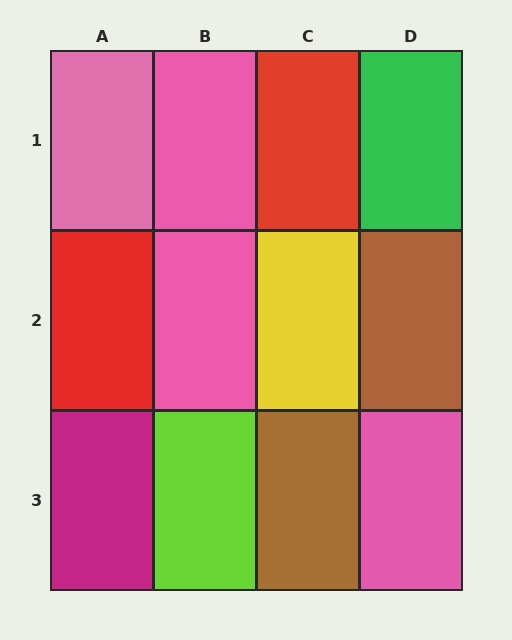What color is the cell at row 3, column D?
Pink.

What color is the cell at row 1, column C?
Red.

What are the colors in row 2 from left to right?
Red, pink, yellow, brown.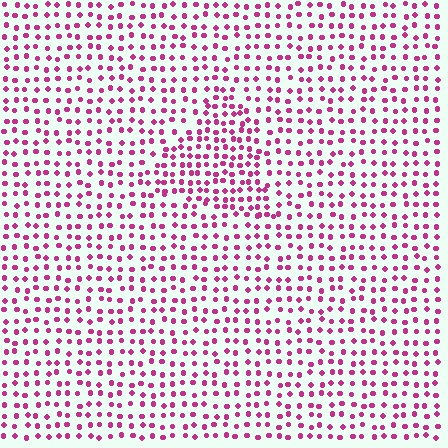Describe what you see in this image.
The image contains small magenta elements arranged at two different densities. A triangle-shaped region is visible where the elements are more densely packed than the surrounding area.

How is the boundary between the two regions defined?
The boundary is defined by a change in element density (approximately 1.5x ratio). All elements are the same color, size, and shape.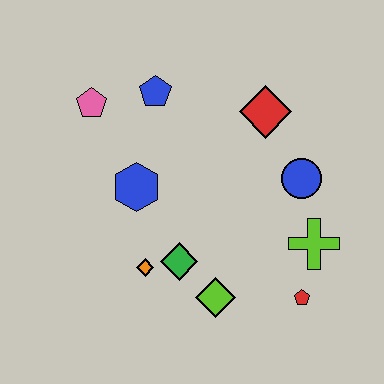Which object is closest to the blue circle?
The lime cross is closest to the blue circle.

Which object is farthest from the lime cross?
The pink pentagon is farthest from the lime cross.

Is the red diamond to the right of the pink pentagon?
Yes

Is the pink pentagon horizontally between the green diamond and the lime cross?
No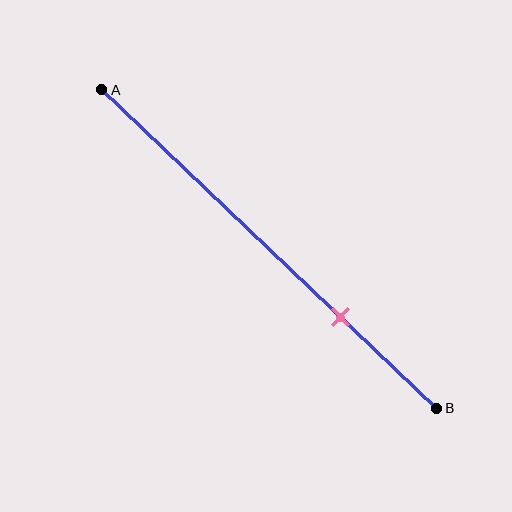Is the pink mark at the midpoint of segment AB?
No, the mark is at about 70% from A, not at the 50% midpoint.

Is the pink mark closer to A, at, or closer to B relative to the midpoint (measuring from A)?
The pink mark is closer to point B than the midpoint of segment AB.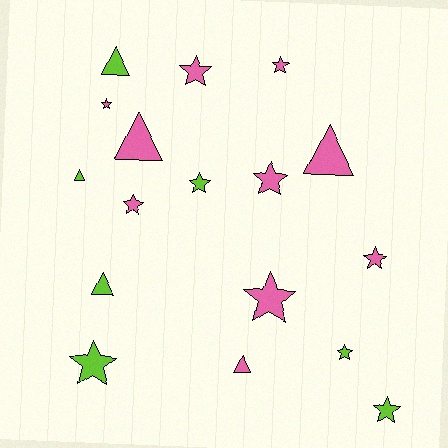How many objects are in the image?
There are 17 objects.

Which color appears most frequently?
Pink, with 10 objects.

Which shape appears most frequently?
Star, with 11 objects.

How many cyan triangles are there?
There are no cyan triangles.